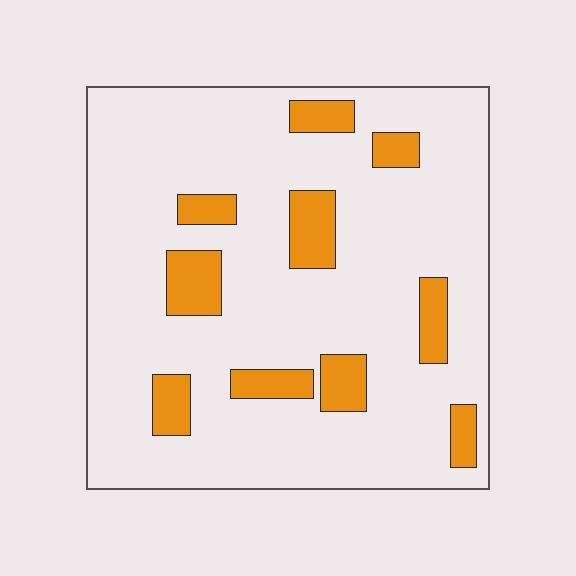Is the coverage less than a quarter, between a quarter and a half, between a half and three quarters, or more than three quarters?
Less than a quarter.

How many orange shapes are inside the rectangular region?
10.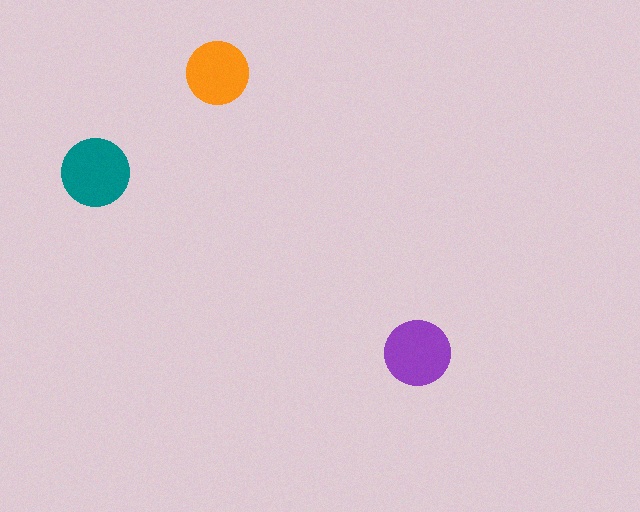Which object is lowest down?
The purple circle is bottommost.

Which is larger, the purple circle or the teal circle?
The teal one.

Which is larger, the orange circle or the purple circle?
The purple one.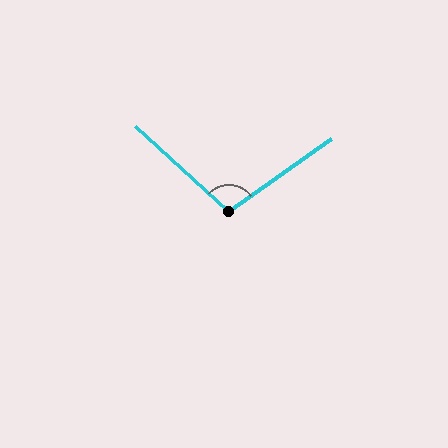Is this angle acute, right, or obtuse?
It is obtuse.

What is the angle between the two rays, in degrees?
Approximately 102 degrees.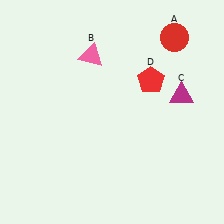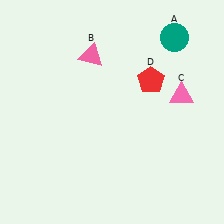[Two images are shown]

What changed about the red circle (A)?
In Image 1, A is red. In Image 2, it changed to teal.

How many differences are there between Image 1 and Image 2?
There are 2 differences between the two images.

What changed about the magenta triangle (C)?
In Image 1, C is magenta. In Image 2, it changed to pink.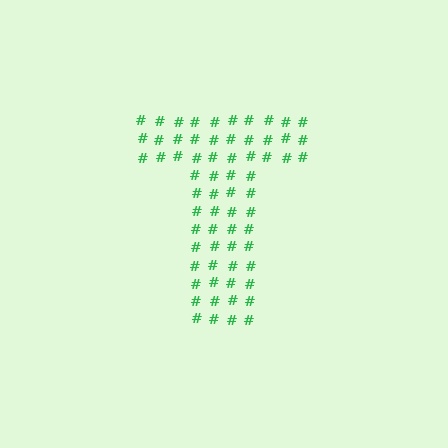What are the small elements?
The small elements are hash symbols.